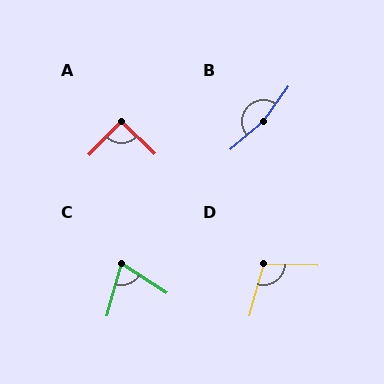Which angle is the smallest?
C, at approximately 73 degrees.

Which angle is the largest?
B, at approximately 166 degrees.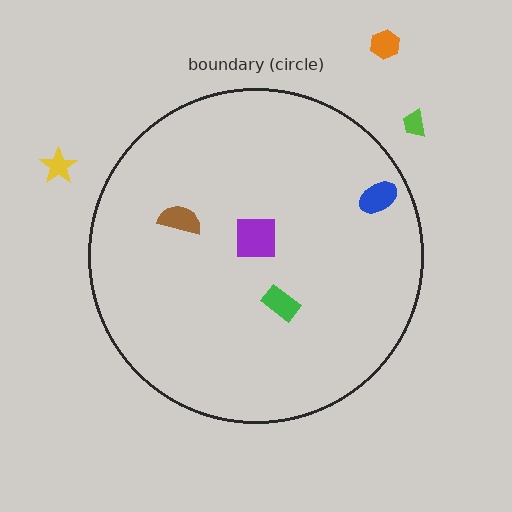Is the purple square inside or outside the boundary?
Inside.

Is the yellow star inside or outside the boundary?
Outside.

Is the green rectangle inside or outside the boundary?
Inside.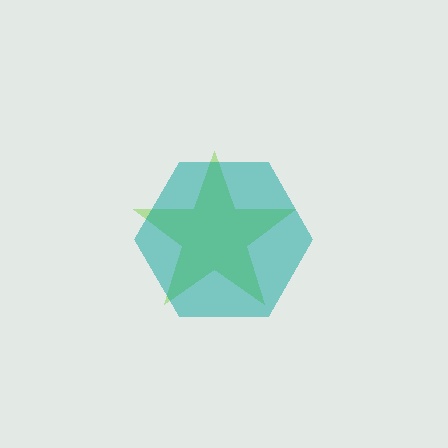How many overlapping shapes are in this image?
There are 2 overlapping shapes in the image.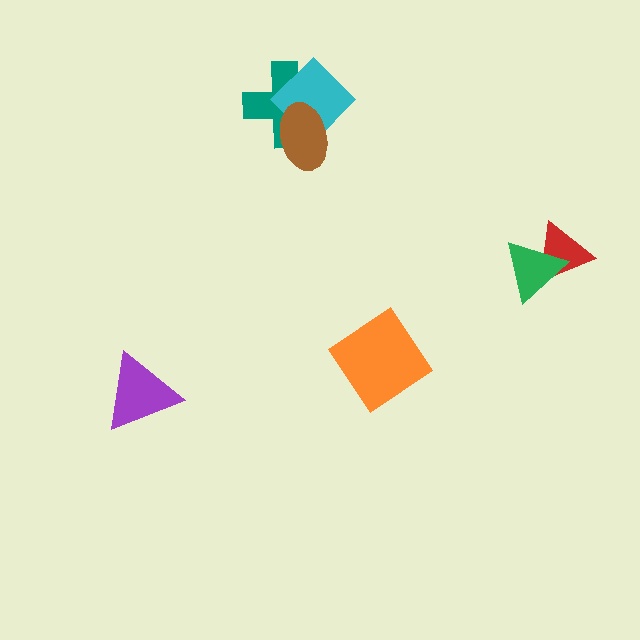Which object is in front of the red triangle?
The green triangle is in front of the red triangle.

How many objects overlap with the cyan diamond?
2 objects overlap with the cyan diamond.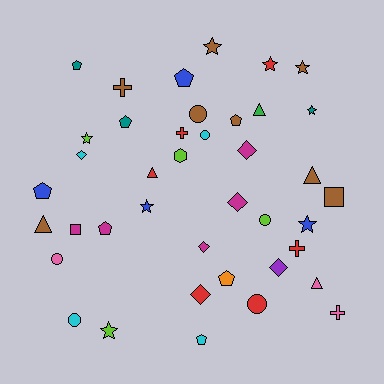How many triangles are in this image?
There are 5 triangles.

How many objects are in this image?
There are 40 objects.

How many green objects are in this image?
There is 1 green object.